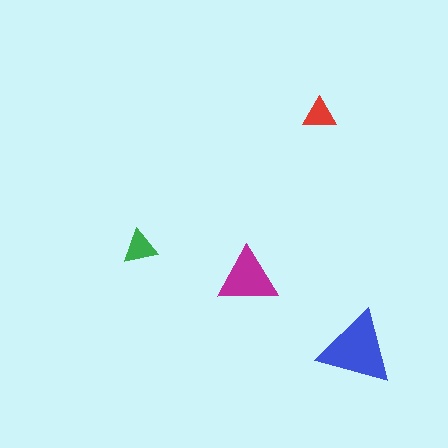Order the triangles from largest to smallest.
the blue one, the magenta one, the green one, the red one.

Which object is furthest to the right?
The blue triangle is rightmost.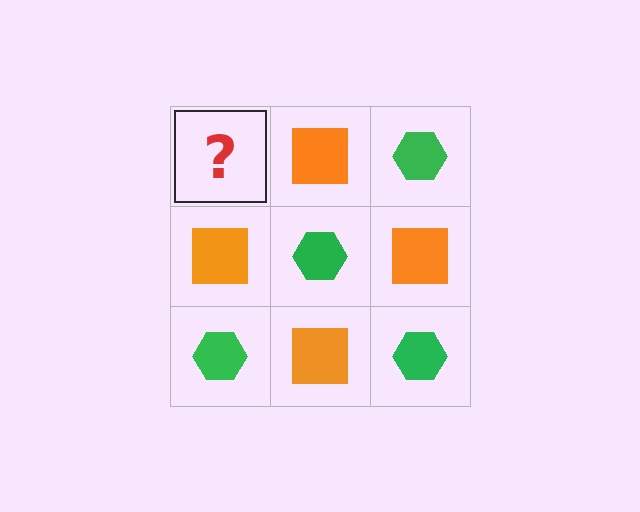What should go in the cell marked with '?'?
The missing cell should contain a green hexagon.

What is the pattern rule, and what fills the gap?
The rule is that it alternates green hexagon and orange square in a checkerboard pattern. The gap should be filled with a green hexagon.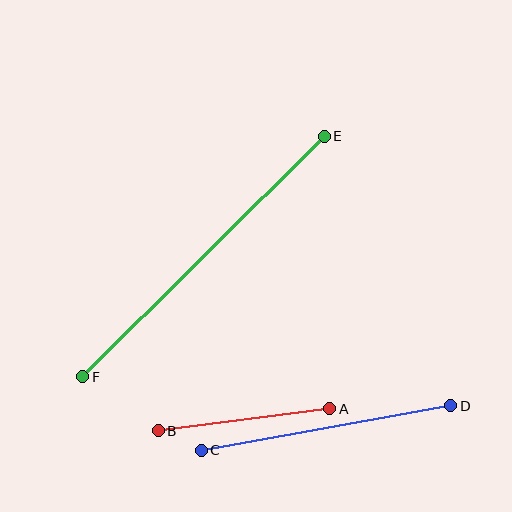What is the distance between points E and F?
The distance is approximately 341 pixels.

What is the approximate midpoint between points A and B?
The midpoint is at approximately (244, 420) pixels.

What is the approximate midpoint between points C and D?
The midpoint is at approximately (326, 428) pixels.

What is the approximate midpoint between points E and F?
The midpoint is at approximately (204, 257) pixels.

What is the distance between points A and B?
The distance is approximately 173 pixels.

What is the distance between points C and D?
The distance is approximately 254 pixels.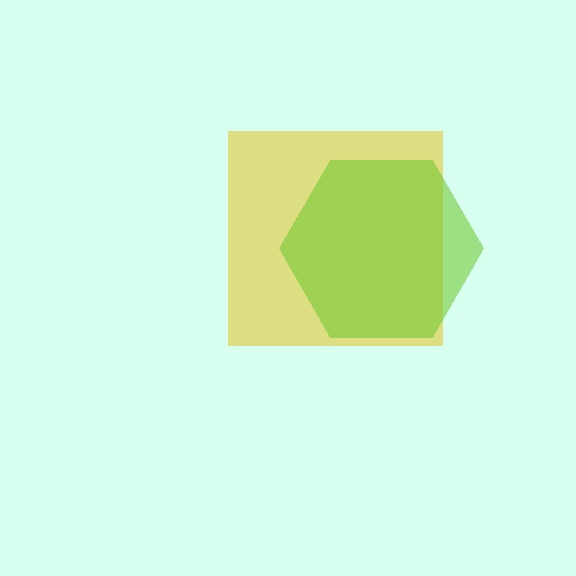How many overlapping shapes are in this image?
There are 2 overlapping shapes in the image.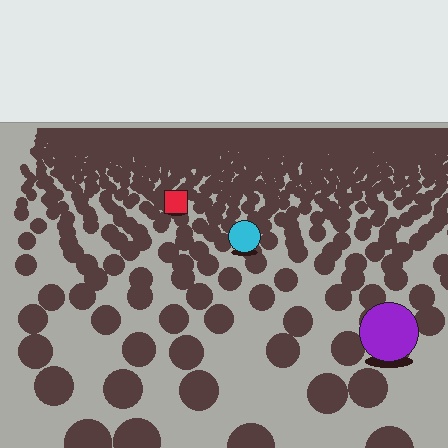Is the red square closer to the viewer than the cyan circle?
No. The cyan circle is closer — you can tell from the texture gradient: the ground texture is coarser near it.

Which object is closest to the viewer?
The purple circle is closest. The texture marks near it are larger and more spread out.